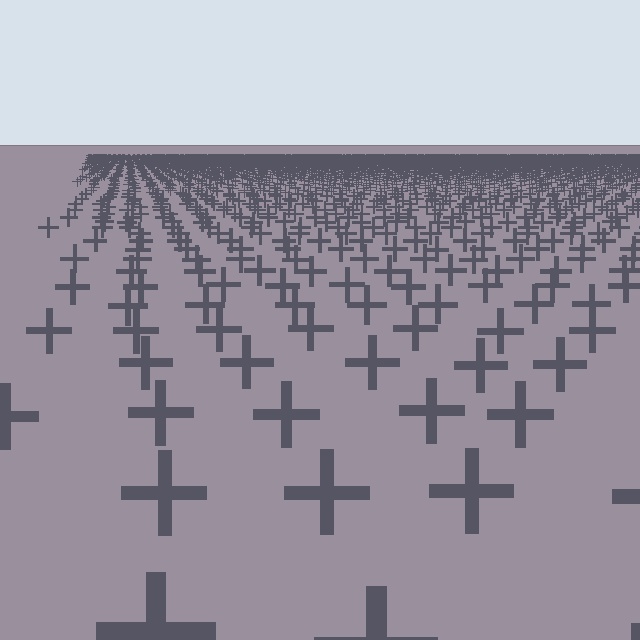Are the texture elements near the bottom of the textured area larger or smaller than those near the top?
Larger. Near the bottom, elements are closer to the viewer and appear at a bigger on-screen size.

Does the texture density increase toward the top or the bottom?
Density increases toward the top.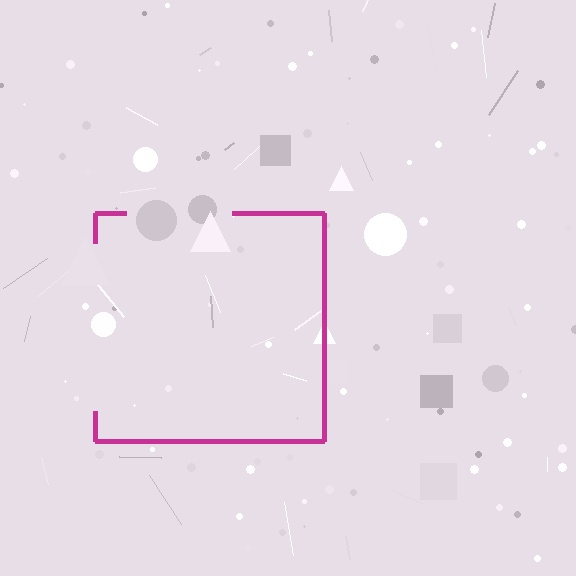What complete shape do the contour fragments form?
The contour fragments form a square.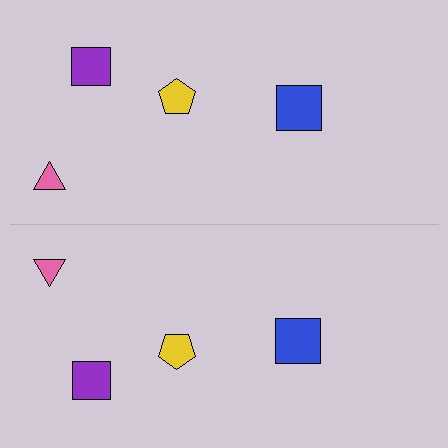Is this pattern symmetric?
Yes, this pattern has bilateral (reflection) symmetry.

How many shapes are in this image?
There are 8 shapes in this image.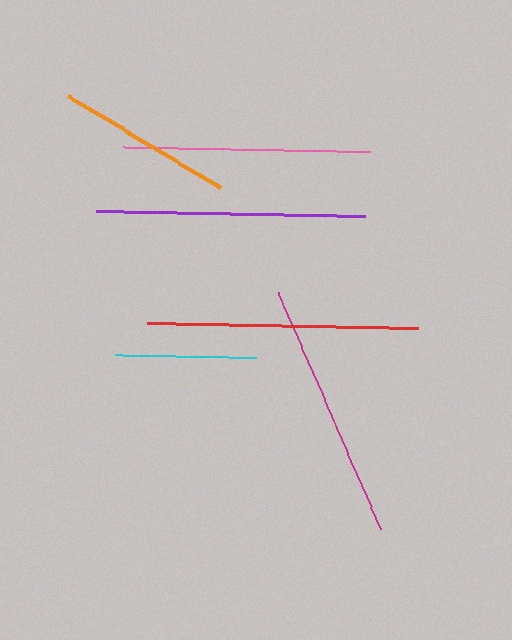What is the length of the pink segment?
The pink segment is approximately 246 pixels long.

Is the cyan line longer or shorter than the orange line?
The orange line is longer than the cyan line.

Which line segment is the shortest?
The cyan line is the shortest at approximately 141 pixels.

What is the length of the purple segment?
The purple segment is approximately 269 pixels long.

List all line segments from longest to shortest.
From longest to shortest: red, purple, magenta, pink, orange, cyan.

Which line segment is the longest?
The red line is the longest at approximately 271 pixels.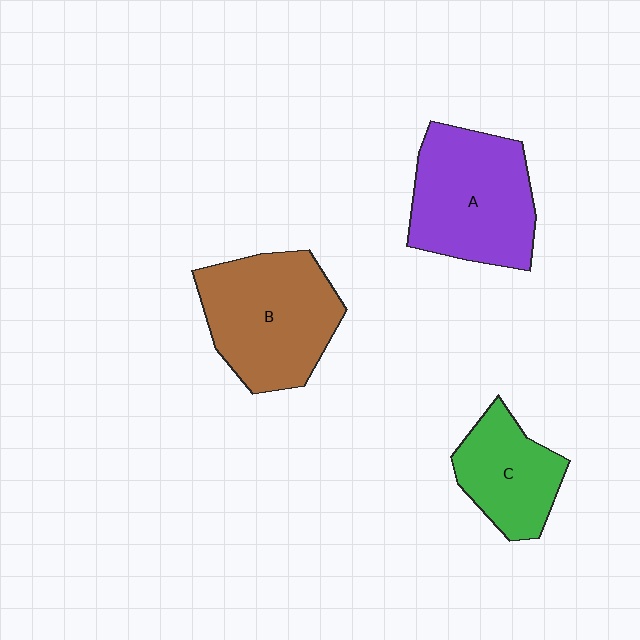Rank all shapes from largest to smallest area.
From largest to smallest: B (brown), A (purple), C (green).